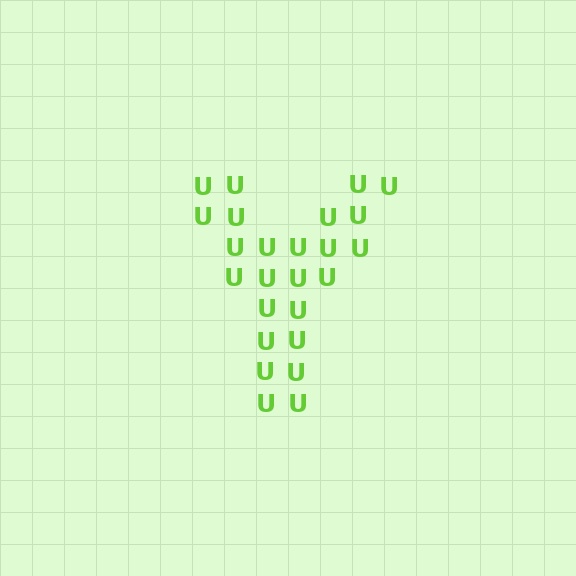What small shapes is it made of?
It is made of small letter U's.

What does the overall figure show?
The overall figure shows the letter Y.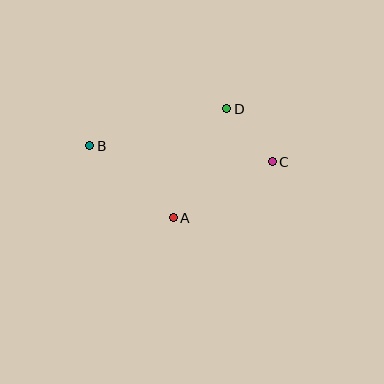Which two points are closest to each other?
Points C and D are closest to each other.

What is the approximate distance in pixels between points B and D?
The distance between B and D is approximately 142 pixels.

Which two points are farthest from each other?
Points B and C are farthest from each other.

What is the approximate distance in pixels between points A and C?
The distance between A and C is approximately 114 pixels.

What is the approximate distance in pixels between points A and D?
The distance between A and D is approximately 122 pixels.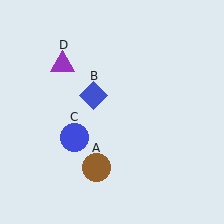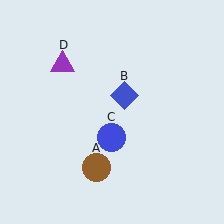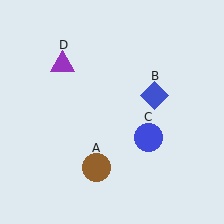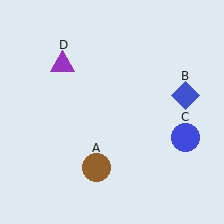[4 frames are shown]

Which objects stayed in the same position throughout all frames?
Brown circle (object A) and purple triangle (object D) remained stationary.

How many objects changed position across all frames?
2 objects changed position: blue diamond (object B), blue circle (object C).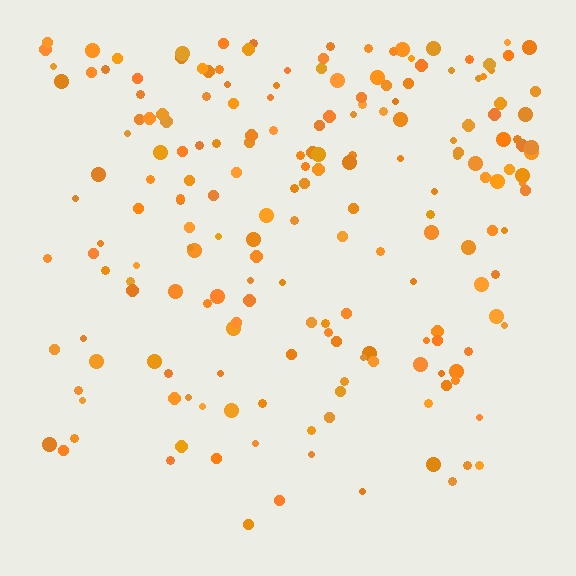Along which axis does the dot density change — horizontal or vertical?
Vertical.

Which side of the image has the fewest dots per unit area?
The bottom.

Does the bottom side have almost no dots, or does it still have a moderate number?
Still a moderate number, just noticeably fewer than the top.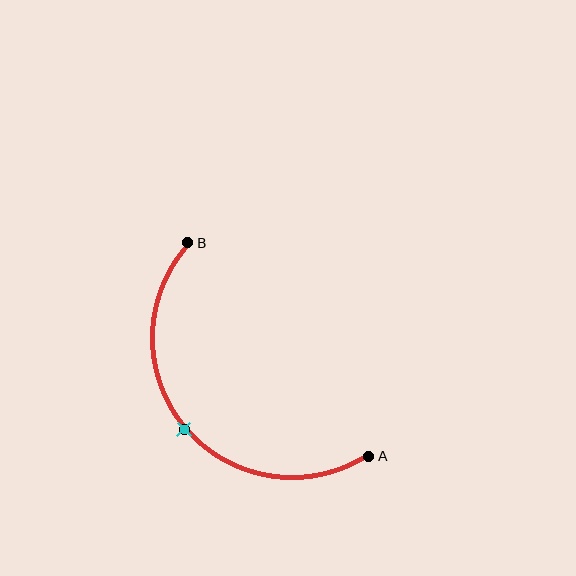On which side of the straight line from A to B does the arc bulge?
The arc bulges below and to the left of the straight line connecting A and B.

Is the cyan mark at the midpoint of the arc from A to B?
Yes. The cyan mark lies on the arc at equal arc-length from both A and B — it is the arc midpoint.